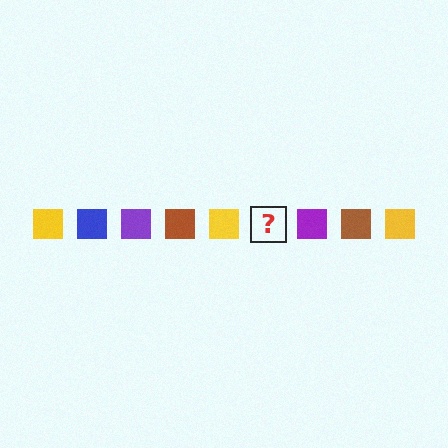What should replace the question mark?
The question mark should be replaced with a blue square.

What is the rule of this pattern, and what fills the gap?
The rule is that the pattern cycles through yellow, blue, purple, brown squares. The gap should be filled with a blue square.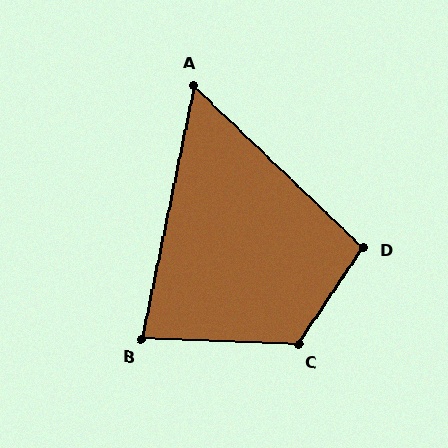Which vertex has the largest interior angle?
C, at approximately 122 degrees.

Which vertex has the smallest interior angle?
A, at approximately 58 degrees.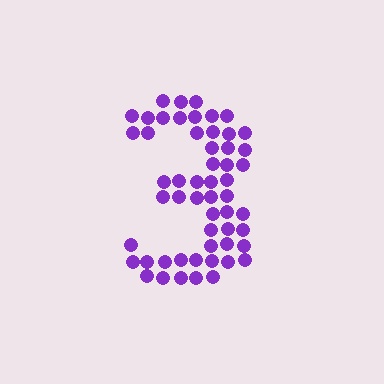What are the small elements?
The small elements are circles.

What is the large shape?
The large shape is the digit 3.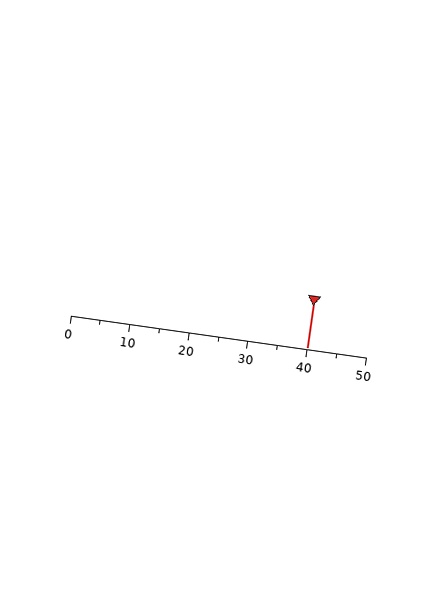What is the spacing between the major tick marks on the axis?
The major ticks are spaced 10 apart.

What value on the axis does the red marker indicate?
The marker indicates approximately 40.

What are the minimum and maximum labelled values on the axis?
The axis runs from 0 to 50.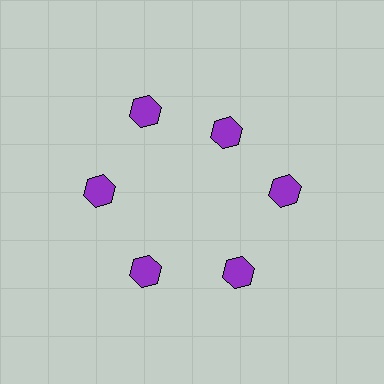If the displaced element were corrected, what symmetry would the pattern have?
It would have 6-fold rotational symmetry — the pattern would map onto itself every 60 degrees.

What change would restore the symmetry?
The symmetry would be restored by moving it outward, back onto the ring so that all 6 hexagons sit at equal angles and equal distance from the center.